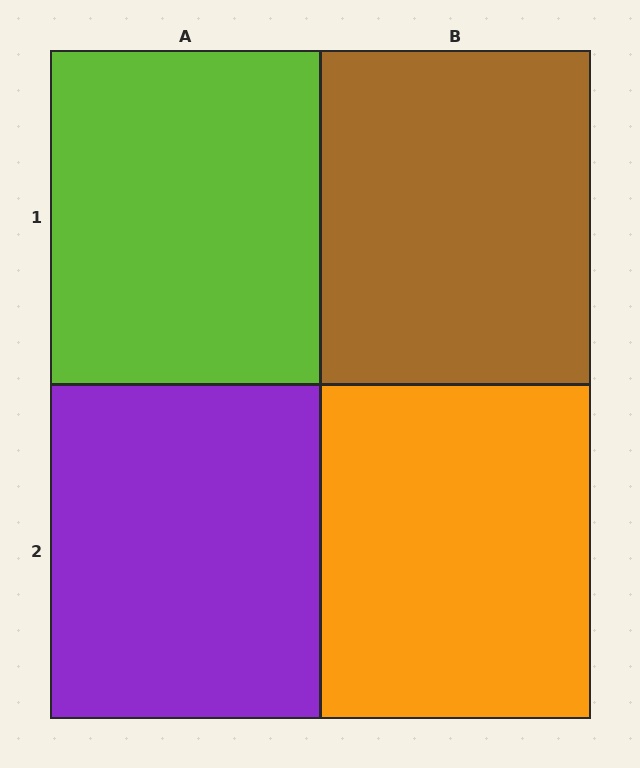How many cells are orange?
1 cell is orange.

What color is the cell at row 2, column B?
Orange.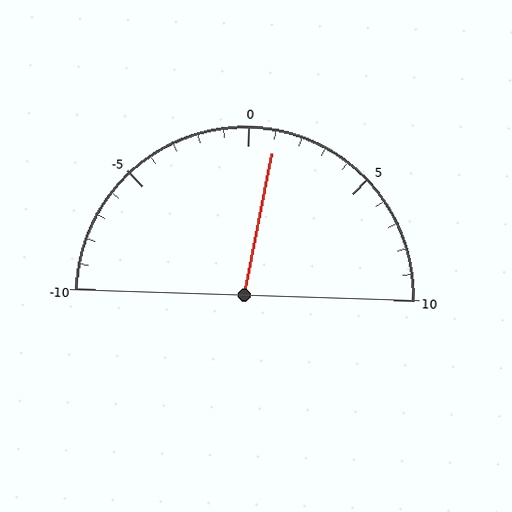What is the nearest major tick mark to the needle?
The nearest major tick mark is 0.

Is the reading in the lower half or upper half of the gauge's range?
The reading is in the upper half of the range (-10 to 10).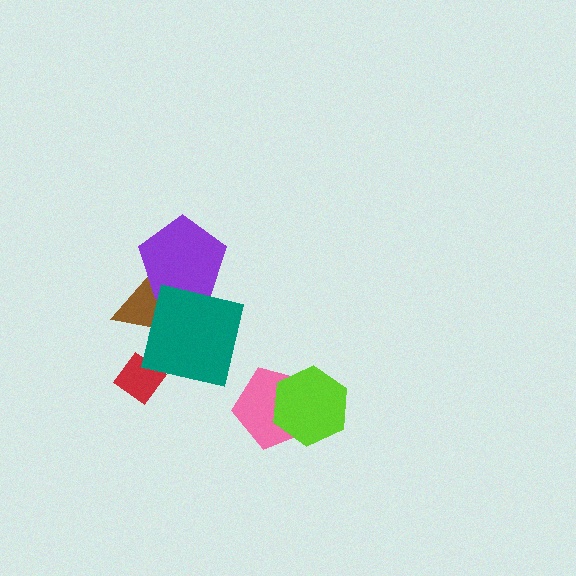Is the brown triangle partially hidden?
Yes, it is partially covered by another shape.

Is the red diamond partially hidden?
No, no other shape covers it.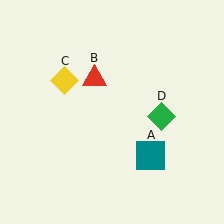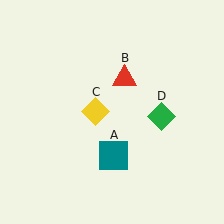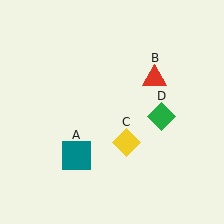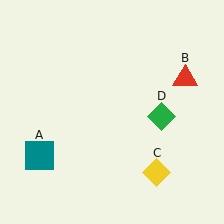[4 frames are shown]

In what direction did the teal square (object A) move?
The teal square (object A) moved left.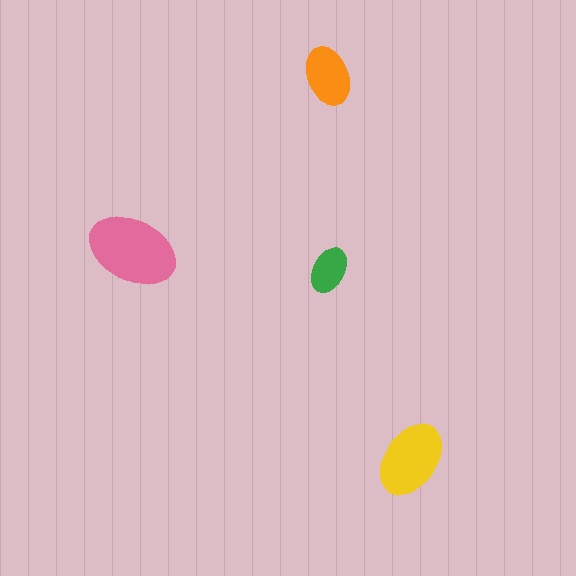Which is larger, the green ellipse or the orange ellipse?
The orange one.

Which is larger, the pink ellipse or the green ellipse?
The pink one.